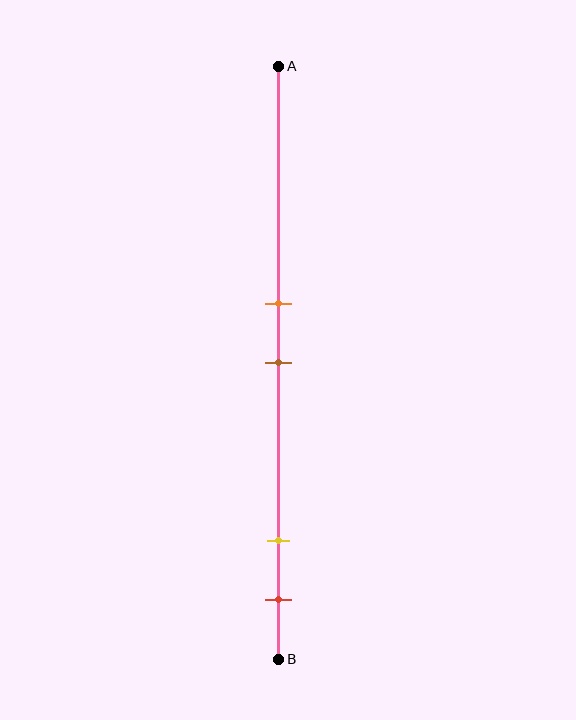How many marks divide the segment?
There are 4 marks dividing the segment.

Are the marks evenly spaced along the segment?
No, the marks are not evenly spaced.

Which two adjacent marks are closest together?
The orange and brown marks are the closest adjacent pair.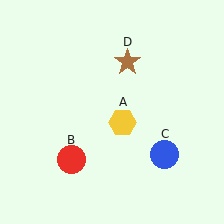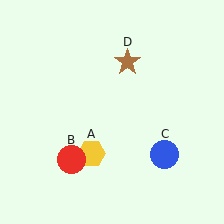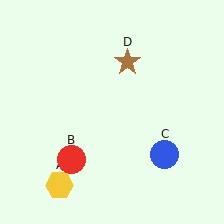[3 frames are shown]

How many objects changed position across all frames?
1 object changed position: yellow hexagon (object A).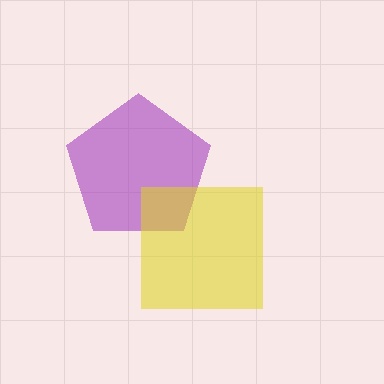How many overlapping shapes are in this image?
There are 2 overlapping shapes in the image.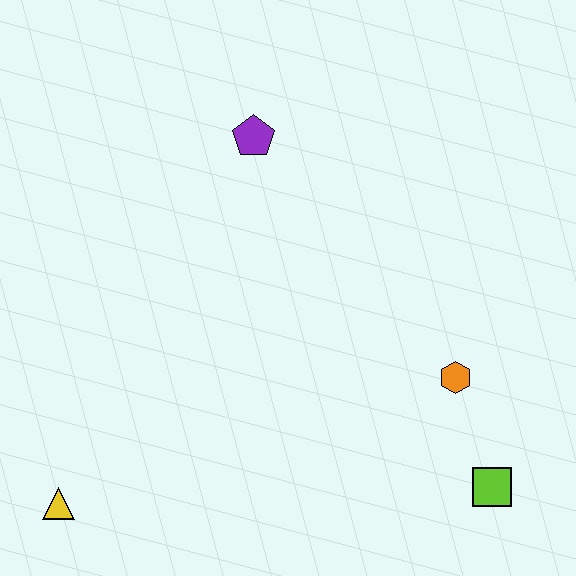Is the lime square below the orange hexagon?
Yes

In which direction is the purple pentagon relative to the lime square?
The purple pentagon is above the lime square.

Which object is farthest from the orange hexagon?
The yellow triangle is farthest from the orange hexagon.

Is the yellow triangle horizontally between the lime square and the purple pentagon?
No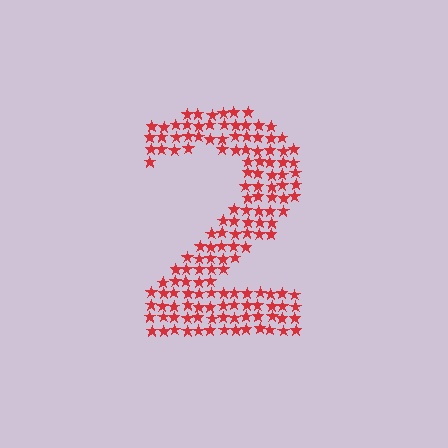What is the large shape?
The large shape is the digit 2.